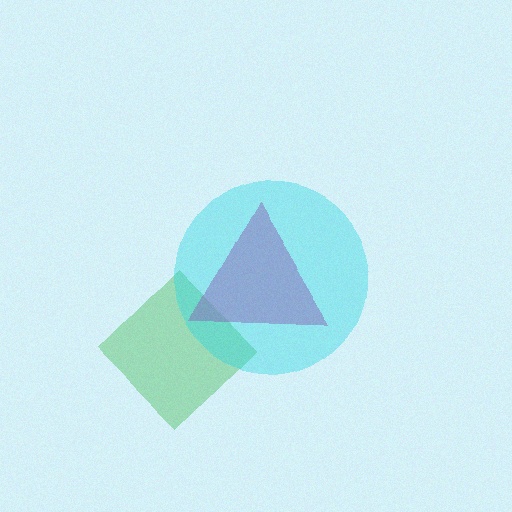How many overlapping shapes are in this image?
There are 3 overlapping shapes in the image.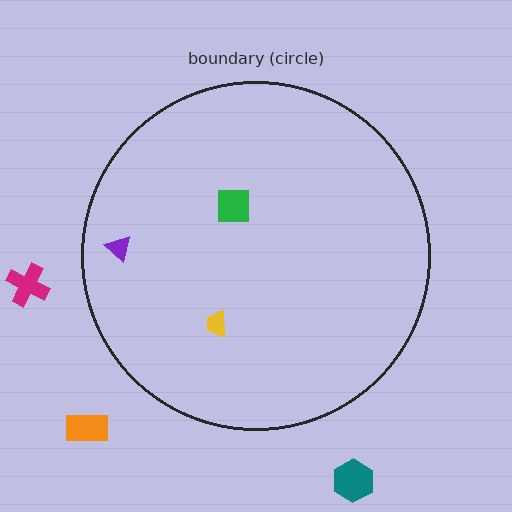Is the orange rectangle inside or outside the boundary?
Outside.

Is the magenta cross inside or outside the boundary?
Outside.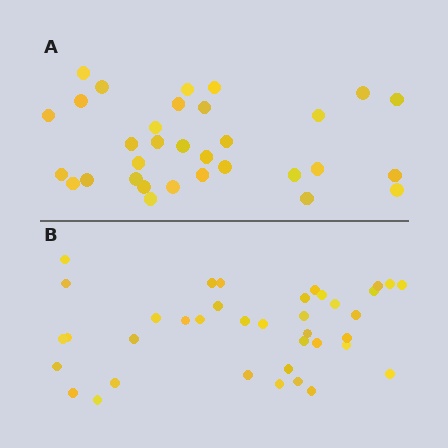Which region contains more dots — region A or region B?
Region B (the bottom region) has more dots.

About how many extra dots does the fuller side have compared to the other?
Region B has about 6 more dots than region A.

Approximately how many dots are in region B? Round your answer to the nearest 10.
About 40 dots. (The exact count is 38, which rounds to 40.)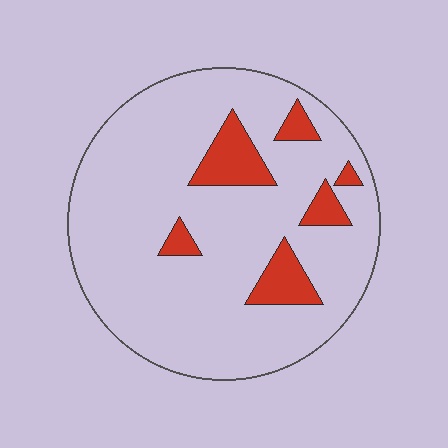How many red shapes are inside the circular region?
6.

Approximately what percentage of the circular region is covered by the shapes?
Approximately 15%.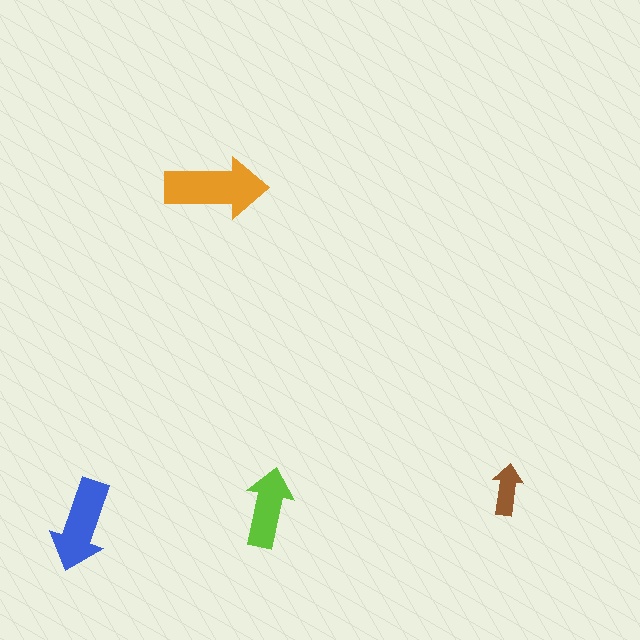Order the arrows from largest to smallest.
the orange one, the blue one, the lime one, the brown one.